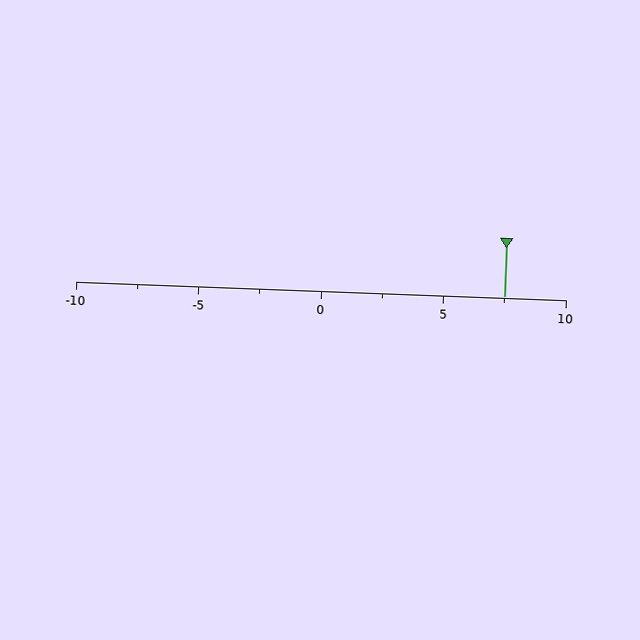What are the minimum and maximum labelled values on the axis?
The axis runs from -10 to 10.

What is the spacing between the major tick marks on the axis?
The major ticks are spaced 5 apart.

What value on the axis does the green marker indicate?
The marker indicates approximately 7.5.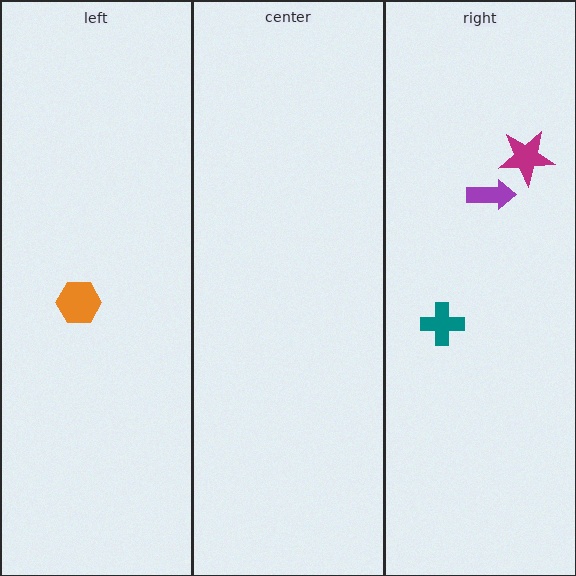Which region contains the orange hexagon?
The left region.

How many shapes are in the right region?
3.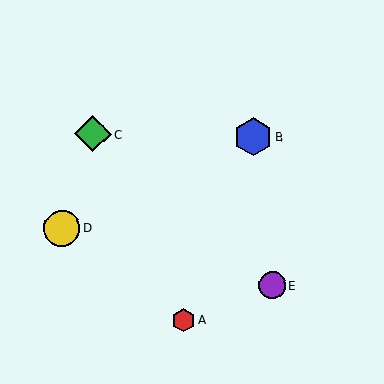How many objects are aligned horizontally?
2 objects (B, C) are aligned horizontally.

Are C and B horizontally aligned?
Yes, both are at y≈134.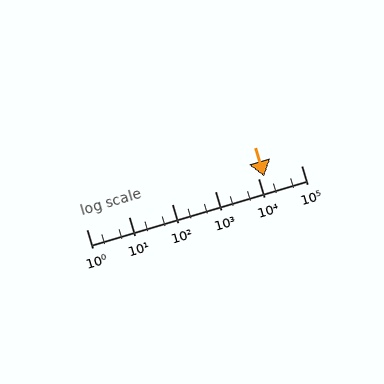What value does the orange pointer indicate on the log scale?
The pointer indicates approximately 14000.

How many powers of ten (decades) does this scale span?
The scale spans 5 decades, from 1 to 100000.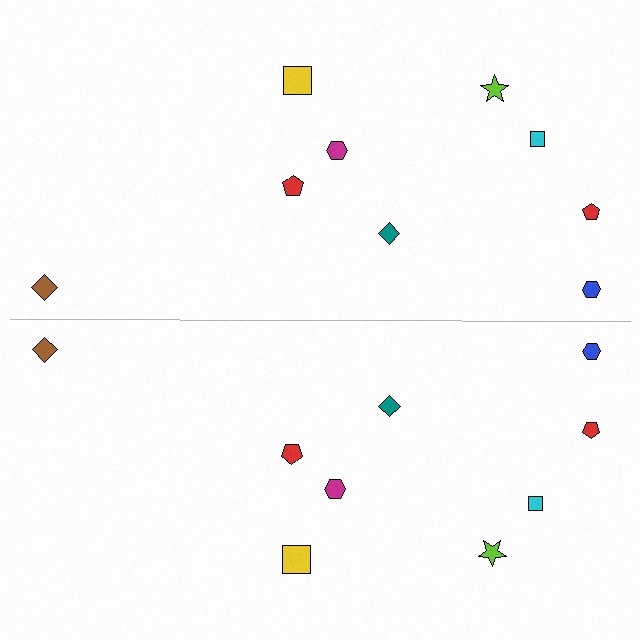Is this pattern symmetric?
Yes, this pattern has bilateral (reflection) symmetry.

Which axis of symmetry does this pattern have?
The pattern has a horizontal axis of symmetry running through the center of the image.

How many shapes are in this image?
There are 18 shapes in this image.